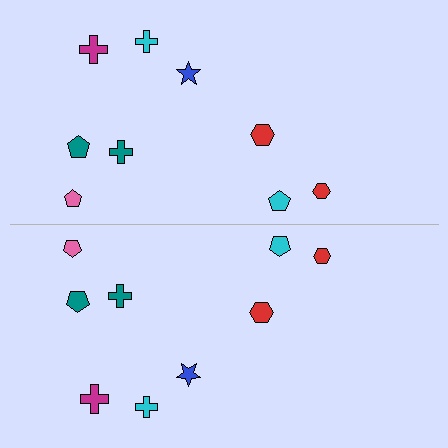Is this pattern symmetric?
Yes, this pattern has bilateral (reflection) symmetry.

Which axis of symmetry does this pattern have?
The pattern has a horizontal axis of symmetry running through the center of the image.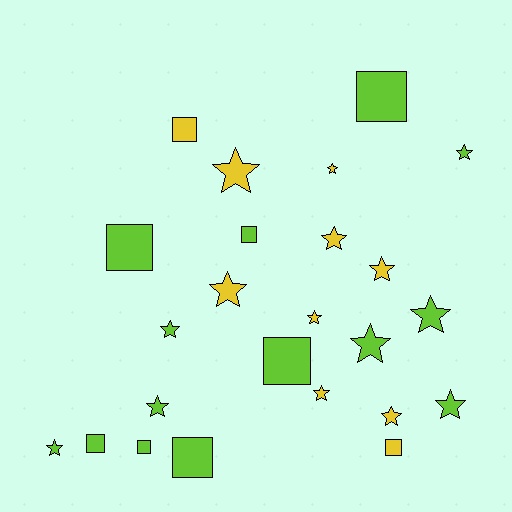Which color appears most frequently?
Lime, with 14 objects.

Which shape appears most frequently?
Star, with 15 objects.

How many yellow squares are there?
There are 2 yellow squares.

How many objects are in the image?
There are 24 objects.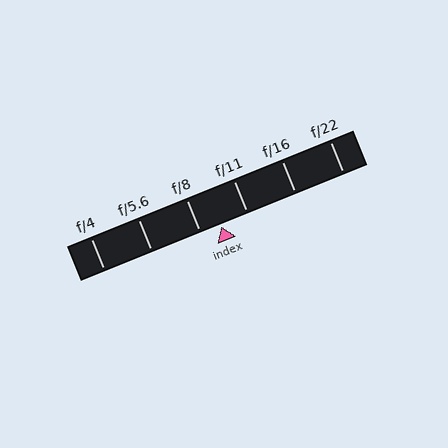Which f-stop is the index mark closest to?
The index mark is closest to f/8.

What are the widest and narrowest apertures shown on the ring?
The widest aperture shown is f/4 and the narrowest is f/22.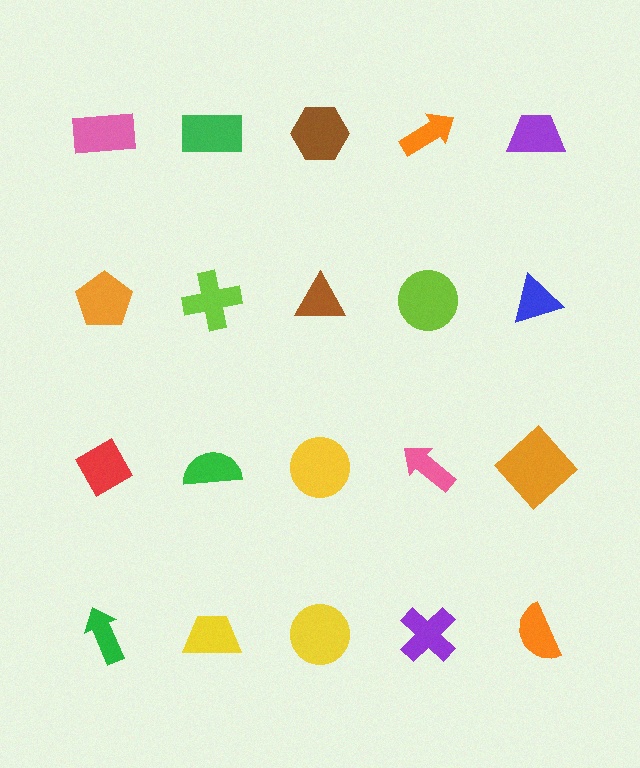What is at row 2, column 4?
A lime circle.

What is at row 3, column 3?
A yellow circle.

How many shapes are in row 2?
5 shapes.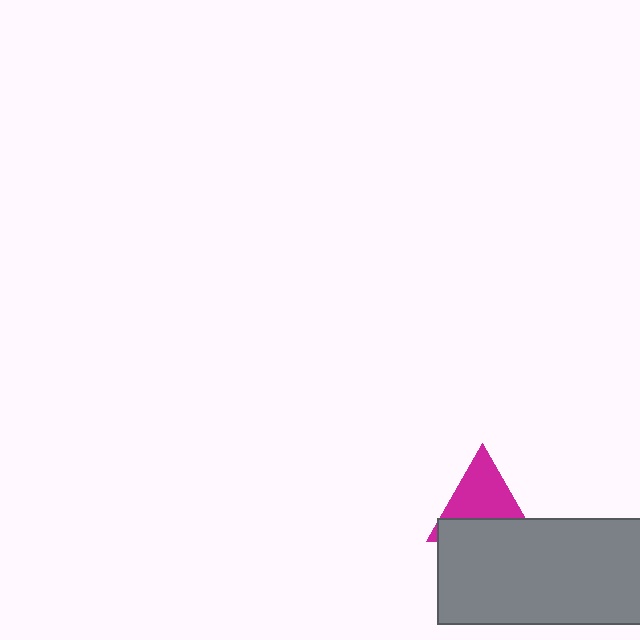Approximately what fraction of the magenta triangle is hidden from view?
Roughly 41% of the magenta triangle is hidden behind the gray rectangle.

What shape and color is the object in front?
The object in front is a gray rectangle.